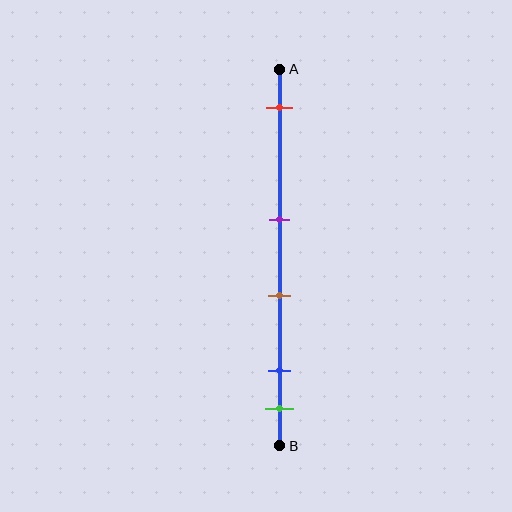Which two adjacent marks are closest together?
The blue and green marks are the closest adjacent pair.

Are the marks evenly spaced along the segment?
No, the marks are not evenly spaced.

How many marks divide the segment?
There are 5 marks dividing the segment.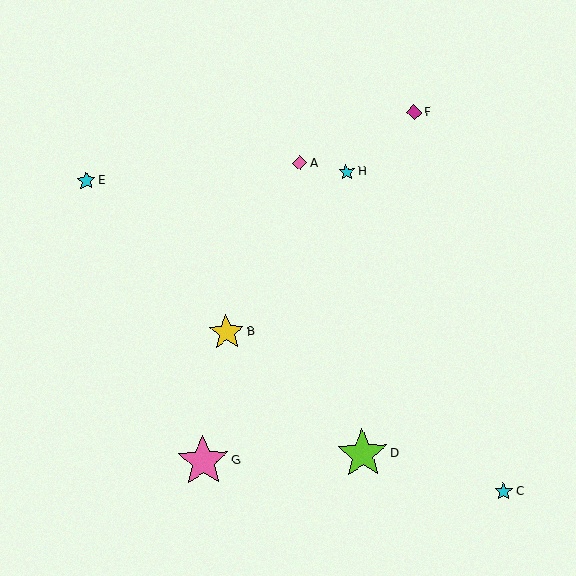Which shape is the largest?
The pink star (labeled G) is the largest.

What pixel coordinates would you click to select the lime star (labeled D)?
Click at (363, 454) to select the lime star D.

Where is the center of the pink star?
The center of the pink star is at (203, 461).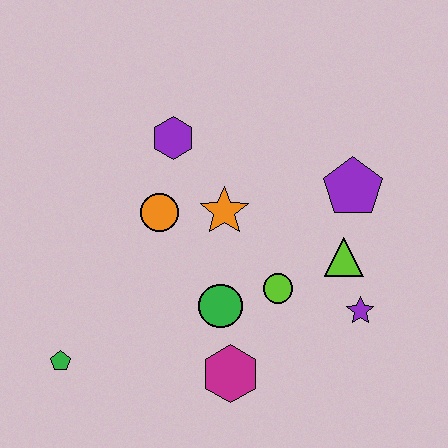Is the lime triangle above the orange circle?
No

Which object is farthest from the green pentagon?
The purple pentagon is farthest from the green pentagon.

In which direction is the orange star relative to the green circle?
The orange star is above the green circle.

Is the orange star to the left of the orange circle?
No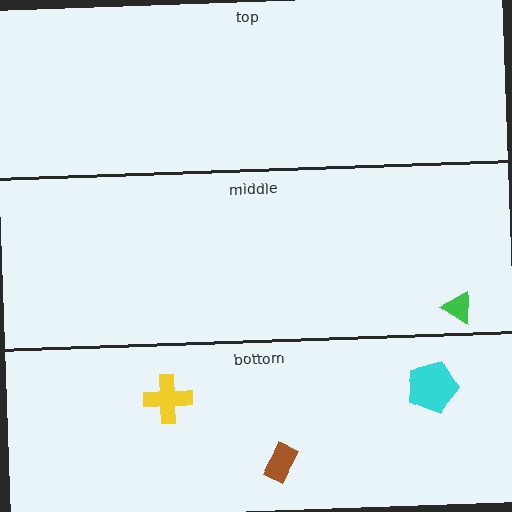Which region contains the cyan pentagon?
The bottom region.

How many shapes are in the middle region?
1.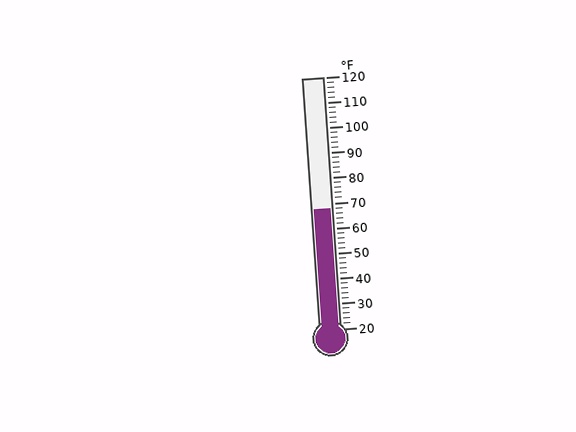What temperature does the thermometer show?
The thermometer shows approximately 68°F.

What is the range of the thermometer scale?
The thermometer scale ranges from 20°F to 120°F.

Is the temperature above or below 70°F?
The temperature is below 70°F.